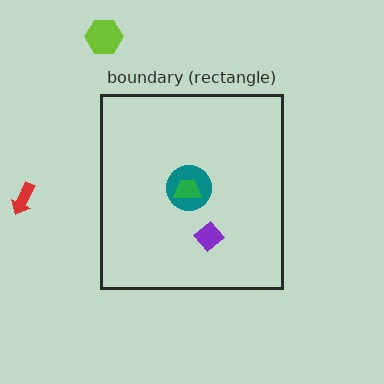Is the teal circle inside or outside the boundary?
Inside.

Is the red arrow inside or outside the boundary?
Outside.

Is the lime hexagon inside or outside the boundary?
Outside.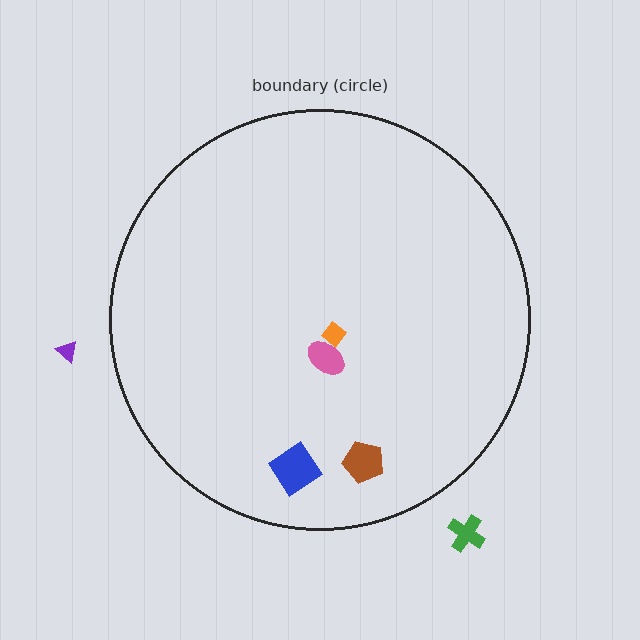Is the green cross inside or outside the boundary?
Outside.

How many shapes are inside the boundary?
4 inside, 2 outside.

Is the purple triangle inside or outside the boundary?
Outside.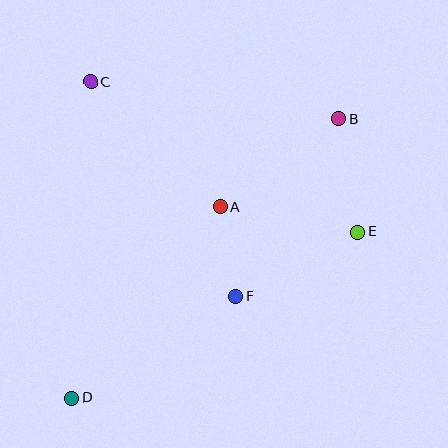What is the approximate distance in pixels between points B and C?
The distance between B and C is approximately 251 pixels.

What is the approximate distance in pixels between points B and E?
The distance between B and E is approximately 115 pixels.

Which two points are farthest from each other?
Points B and D are farthest from each other.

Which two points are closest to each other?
Points A and F are closest to each other.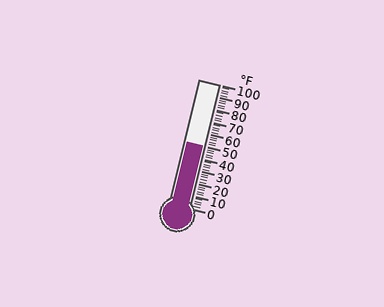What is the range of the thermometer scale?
The thermometer scale ranges from 0°F to 100°F.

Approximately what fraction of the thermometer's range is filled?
The thermometer is filled to approximately 50% of its range.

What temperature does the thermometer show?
The thermometer shows approximately 50°F.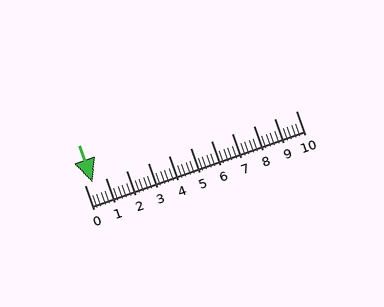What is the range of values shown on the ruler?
The ruler shows values from 0 to 10.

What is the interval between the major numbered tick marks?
The major tick marks are spaced 1 units apart.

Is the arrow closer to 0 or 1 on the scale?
The arrow is closer to 0.